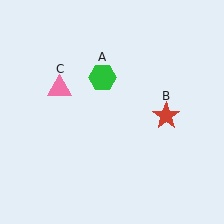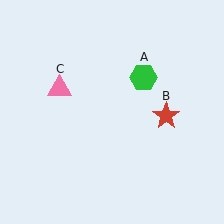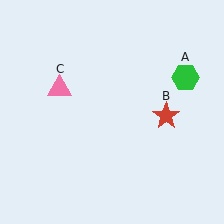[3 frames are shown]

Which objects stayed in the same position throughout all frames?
Red star (object B) and pink triangle (object C) remained stationary.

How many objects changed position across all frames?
1 object changed position: green hexagon (object A).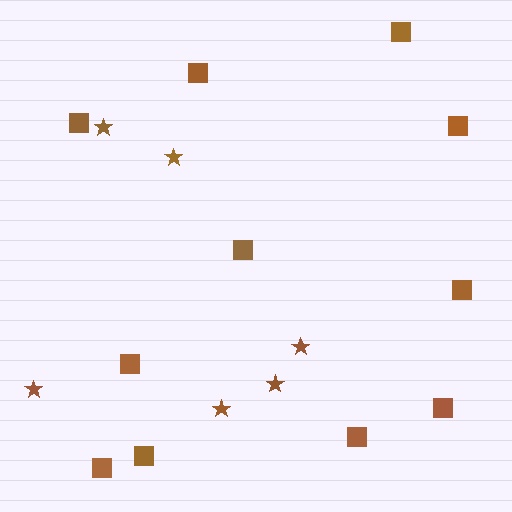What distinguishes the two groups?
There are 2 groups: one group of squares (11) and one group of stars (6).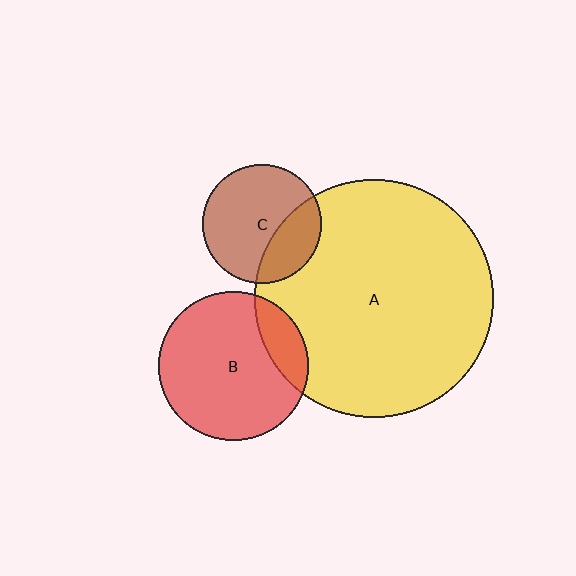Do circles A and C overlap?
Yes.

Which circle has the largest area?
Circle A (yellow).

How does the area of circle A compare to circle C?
Approximately 4.0 times.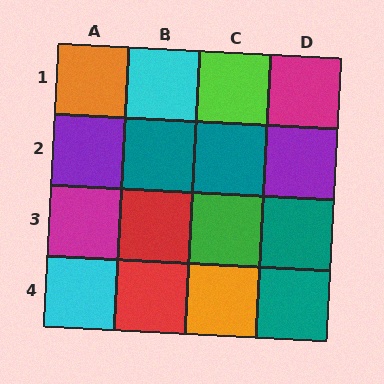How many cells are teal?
4 cells are teal.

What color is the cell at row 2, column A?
Purple.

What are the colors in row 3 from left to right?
Magenta, red, green, teal.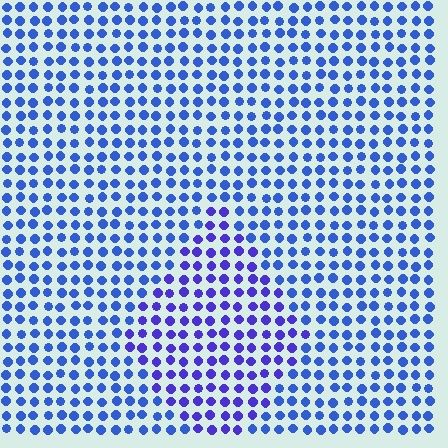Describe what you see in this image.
The image is filled with small blue elements in a uniform arrangement. A diamond-shaped region is visible where the elements are tinted to a slightly different hue, forming a subtle color boundary.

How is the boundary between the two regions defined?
The boundary is defined purely by a slight shift in hue (about 26 degrees). Spacing, size, and orientation are identical on both sides.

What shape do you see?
I see a diamond.